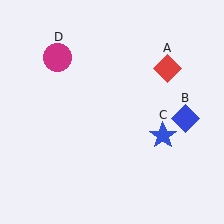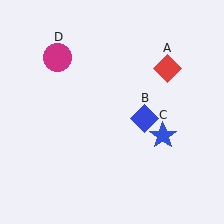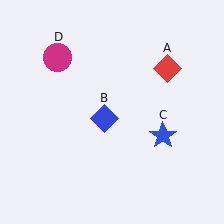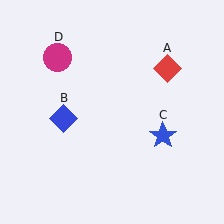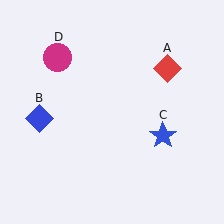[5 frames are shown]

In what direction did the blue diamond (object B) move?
The blue diamond (object B) moved left.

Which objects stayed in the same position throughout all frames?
Red diamond (object A) and blue star (object C) and magenta circle (object D) remained stationary.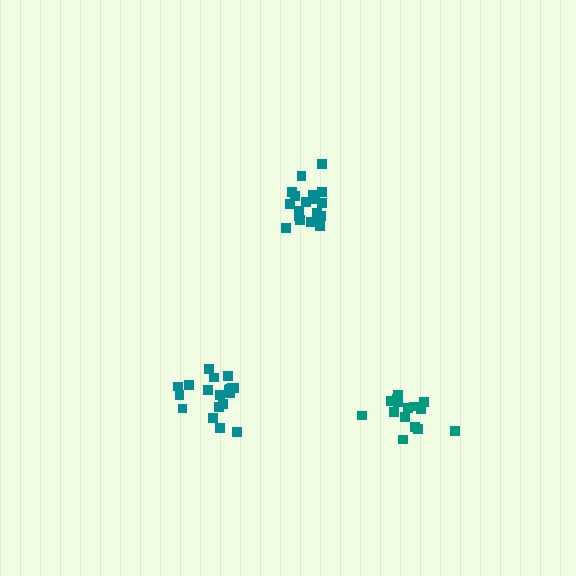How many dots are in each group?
Group 1: 19 dots, Group 2: 16 dots, Group 3: 19 dots (54 total).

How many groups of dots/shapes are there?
There are 3 groups.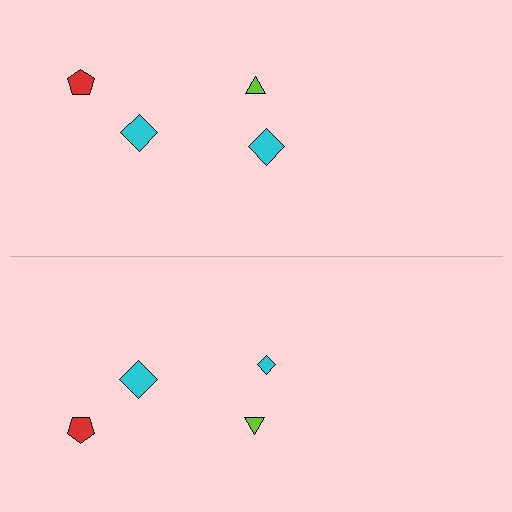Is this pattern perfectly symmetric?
No, the pattern is not perfectly symmetric. The cyan diamond on the bottom side has a different size than its mirror counterpart.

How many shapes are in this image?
There are 8 shapes in this image.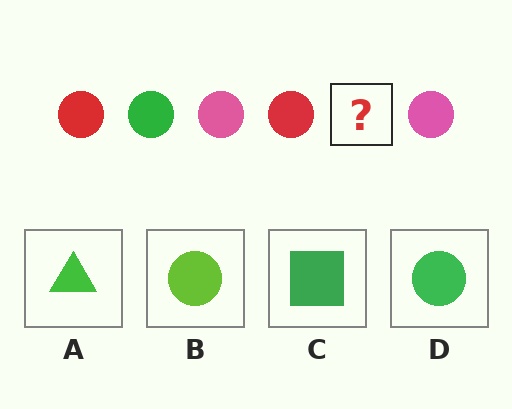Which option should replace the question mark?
Option D.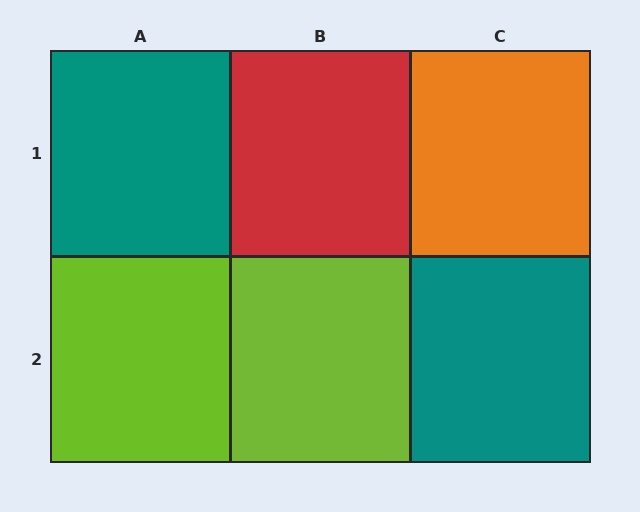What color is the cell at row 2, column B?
Lime.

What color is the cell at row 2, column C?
Teal.